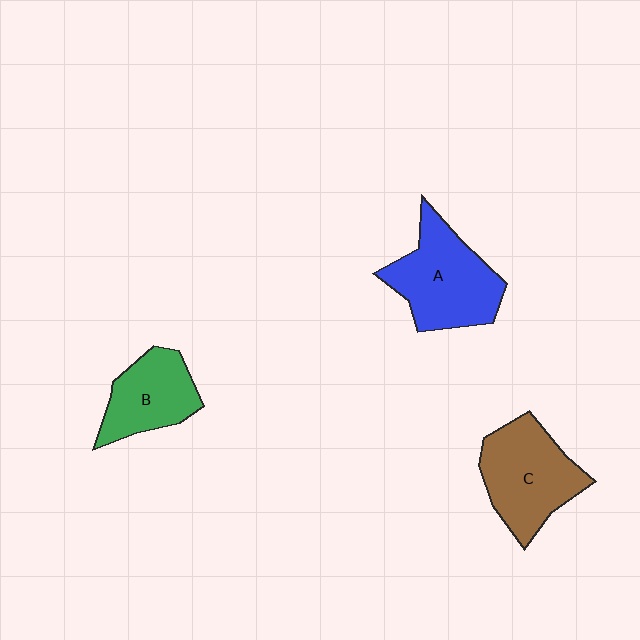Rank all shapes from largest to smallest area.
From largest to smallest: A (blue), C (brown), B (green).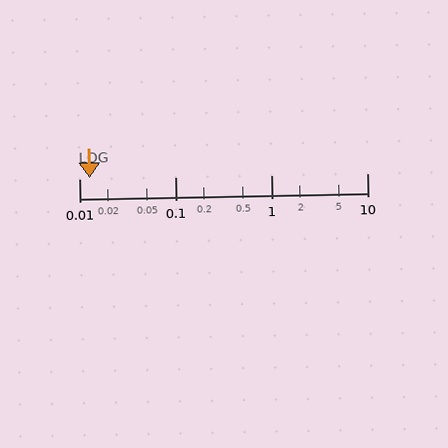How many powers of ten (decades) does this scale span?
The scale spans 3 decades, from 0.01 to 10.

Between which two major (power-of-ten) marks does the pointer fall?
The pointer is between 0.01 and 0.1.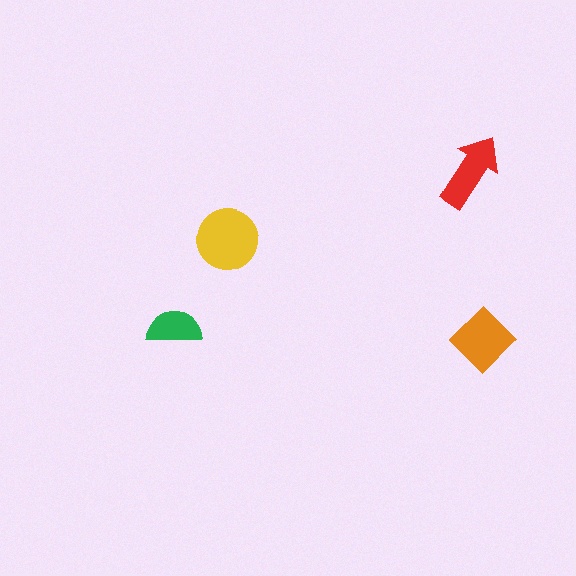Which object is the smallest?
The green semicircle.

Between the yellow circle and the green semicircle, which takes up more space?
The yellow circle.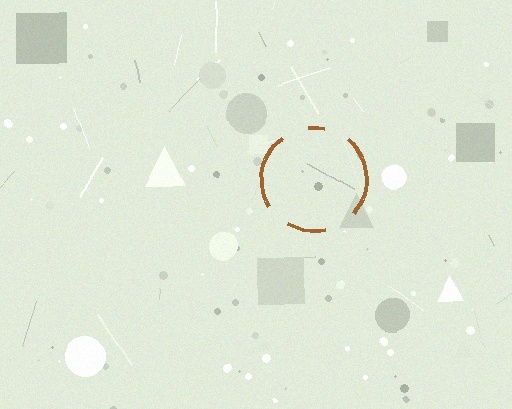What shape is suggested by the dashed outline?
The dashed outline suggests a circle.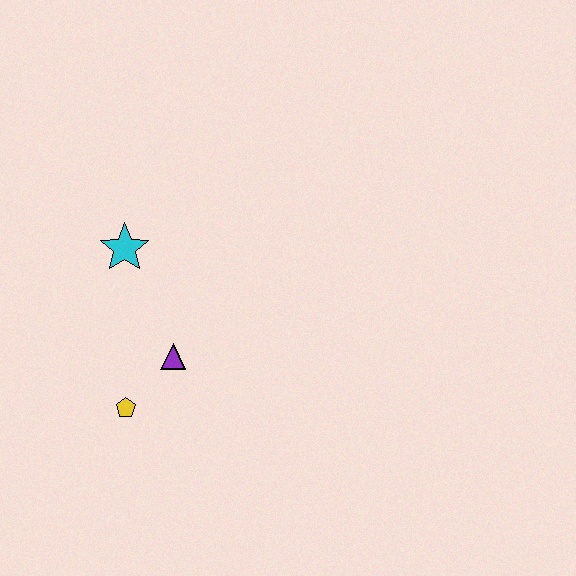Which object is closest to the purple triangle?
The yellow pentagon is closest to the purple triangle.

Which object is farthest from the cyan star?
The yellow pentagon is farthest from the cyan star.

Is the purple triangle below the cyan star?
Yes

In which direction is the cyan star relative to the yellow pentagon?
The cyan star is above the yellow pentagon.